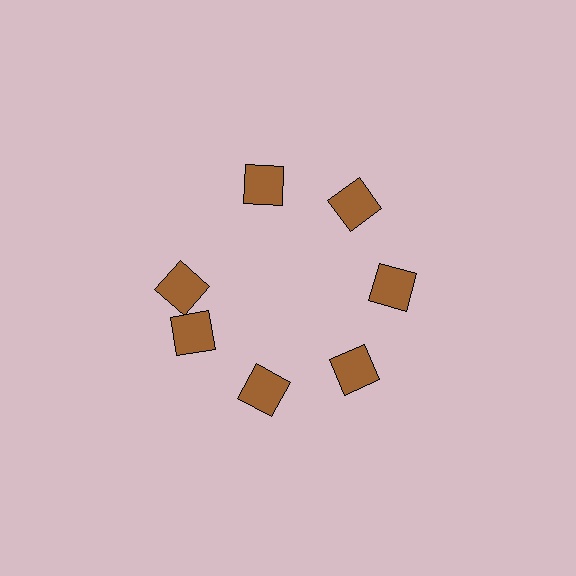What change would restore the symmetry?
The symmetry would be restored by rotating it back into even spacing with its neighbors so that all 7 squares sit at equal angles and equal distance from the center.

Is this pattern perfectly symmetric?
No. The 7 brown squares are arranged in a ring, but one element near the 10 o'clock position is rotated out of alignment along the ring, breaking the 7-fold rotational symmetry.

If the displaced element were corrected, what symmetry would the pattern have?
It would have 7-fold rotational symmetry — the pattern would map onto itself every 51 degrees.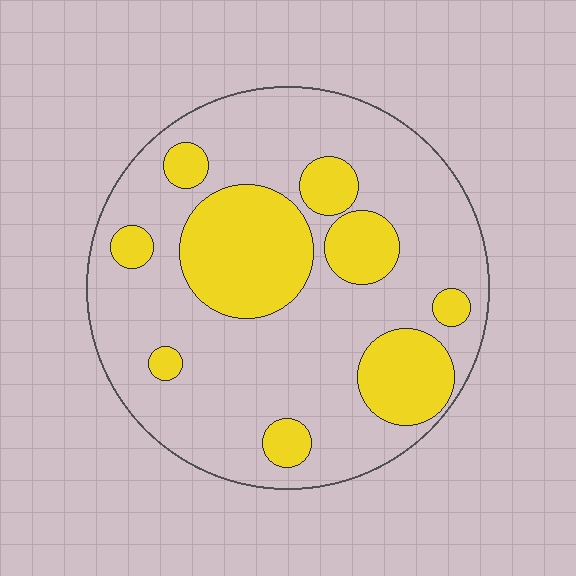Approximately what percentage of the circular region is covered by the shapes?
Approximately 30%.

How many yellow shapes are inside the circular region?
9.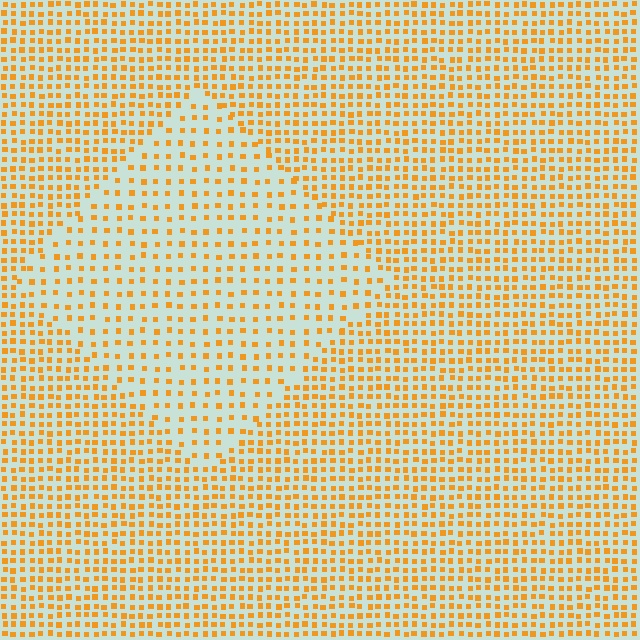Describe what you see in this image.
The image contains small orange elements arranged at two different densities. A diamond-shaped region is visible where the elements are less densely packed than the surrounding area.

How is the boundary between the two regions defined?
The boundary is defined by a change in element density (approximately 1.9x ratio). All elements are the same color, size, and shape.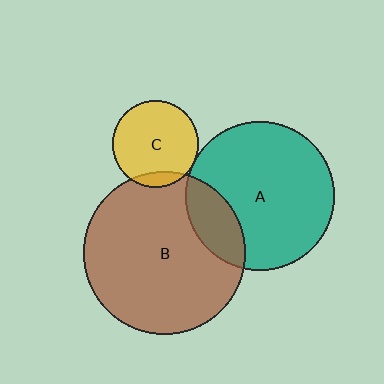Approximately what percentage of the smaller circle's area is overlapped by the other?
Approximately 20%.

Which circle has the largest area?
Circle B (brown).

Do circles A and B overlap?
Yes.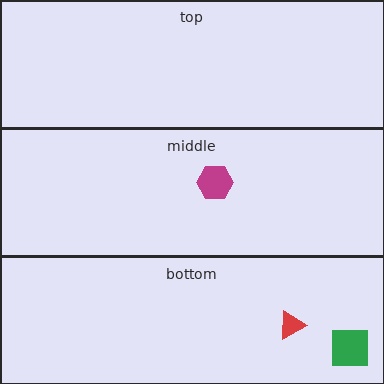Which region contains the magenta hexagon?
The middle region.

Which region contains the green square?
The bottom region.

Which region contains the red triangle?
The bottom region.